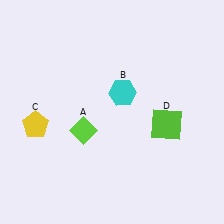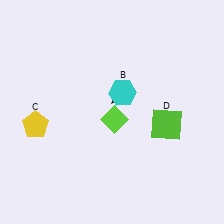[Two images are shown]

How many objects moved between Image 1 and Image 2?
1 object moved between the two images.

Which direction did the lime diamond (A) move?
The lime diamond (A) moved right.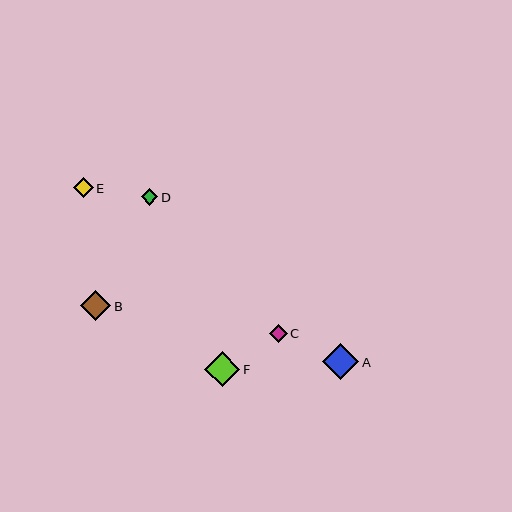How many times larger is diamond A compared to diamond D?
Diamond A is approximately 2.2 times the size of diamond D.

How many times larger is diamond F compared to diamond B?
Diamond F is approximately 1.2 times the size of diamond B.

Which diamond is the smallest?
Diamond D is the smallest with a size of approximately 16 pixels.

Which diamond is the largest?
Diamond A is the largest with a size of approximately 36 pixels.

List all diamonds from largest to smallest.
From largest to smallest: A, F, B, E, C, D.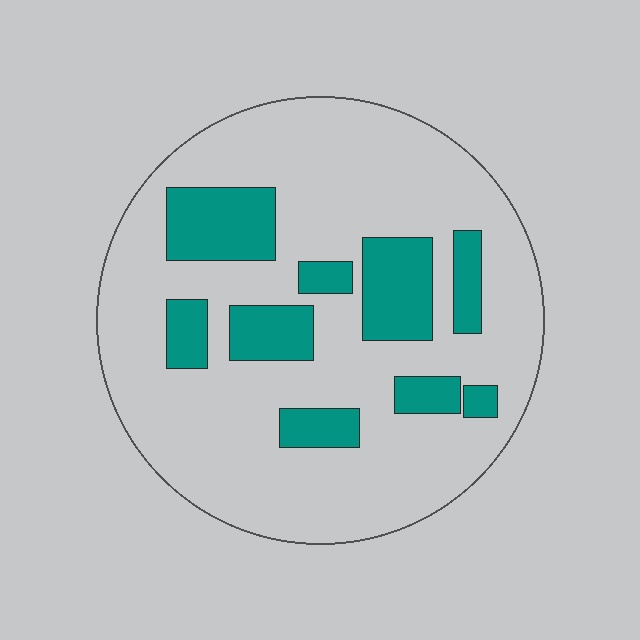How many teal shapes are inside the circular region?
9.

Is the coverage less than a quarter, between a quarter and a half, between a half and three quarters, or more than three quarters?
Less than a quarter.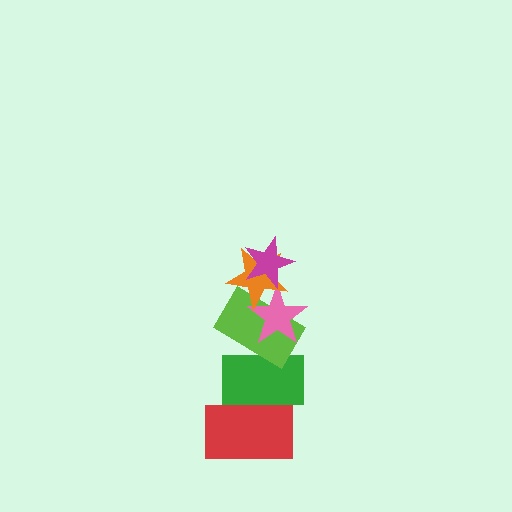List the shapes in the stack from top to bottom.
From top to bottom: the magenta star, the orange star, the pink star, the lime rectangle, the green rectangle, the red rectangle.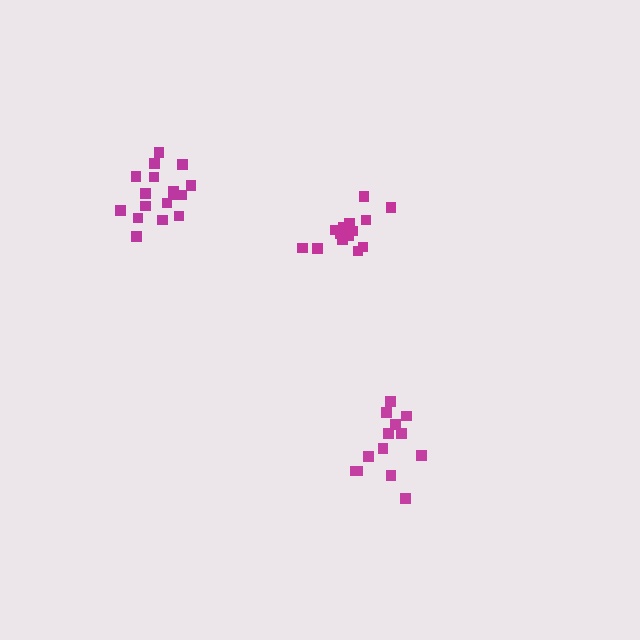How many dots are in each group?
Group 1: 15 dots, Group 2: 14 dots, Group 3: 17 dots (46 total).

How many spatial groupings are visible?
There are 3 spatial groupings.